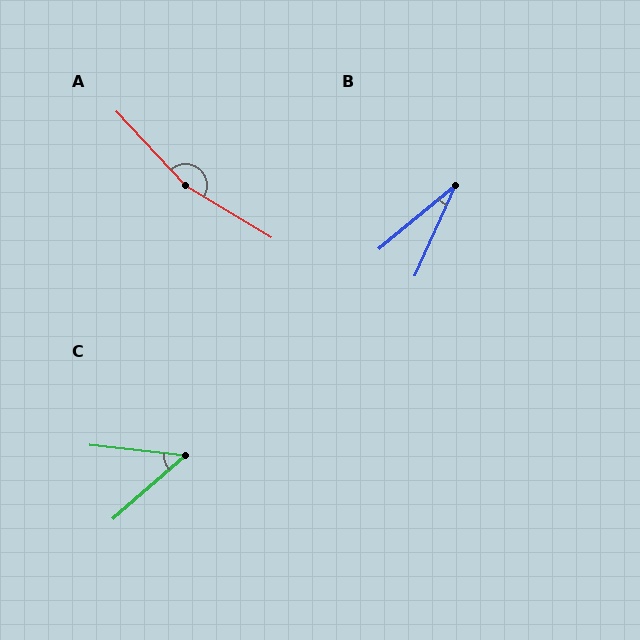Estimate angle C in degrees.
Approximately 47 degrees.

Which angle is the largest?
A, at approximately 164 degrees.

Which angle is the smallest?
B, at approximately 26 degrees.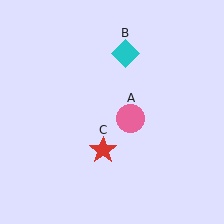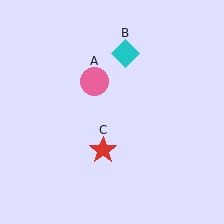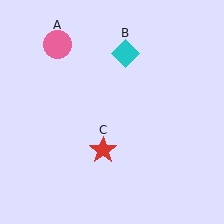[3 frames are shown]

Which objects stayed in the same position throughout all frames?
Cyan diamond (object B) and red star (object C) remained stationary.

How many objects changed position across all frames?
1 object changed position: pink circle (object A).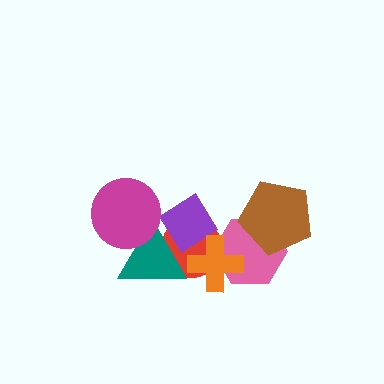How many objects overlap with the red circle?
4 objects overlap with the red circle.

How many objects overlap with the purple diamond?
3 objects overlap with the purple diamond.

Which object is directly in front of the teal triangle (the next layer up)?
The purple diamond is directly in front of the teal triangle.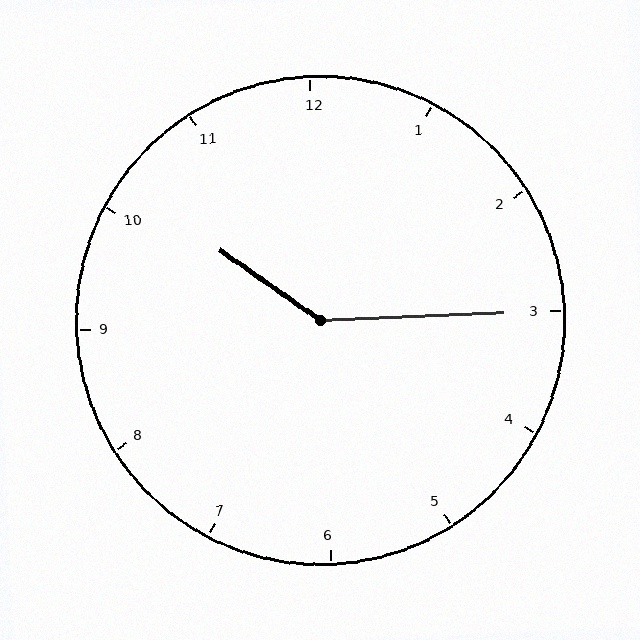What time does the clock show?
10:15.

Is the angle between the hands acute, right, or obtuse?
It is obtuse.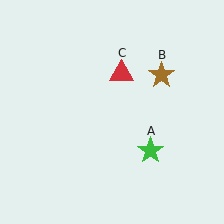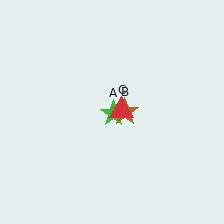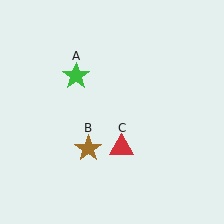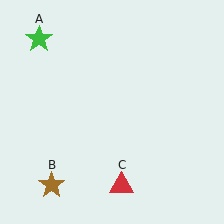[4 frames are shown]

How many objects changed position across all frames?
3 objects changed position: green star (object A), brown star (object B), red triangle (object C).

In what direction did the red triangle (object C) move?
The red triangle (object C) moved down.